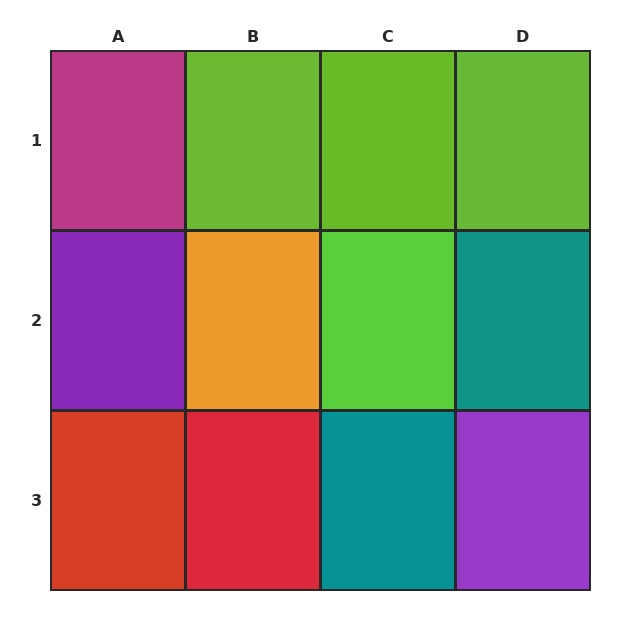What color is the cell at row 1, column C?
Lime.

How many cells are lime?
4 cells are lime.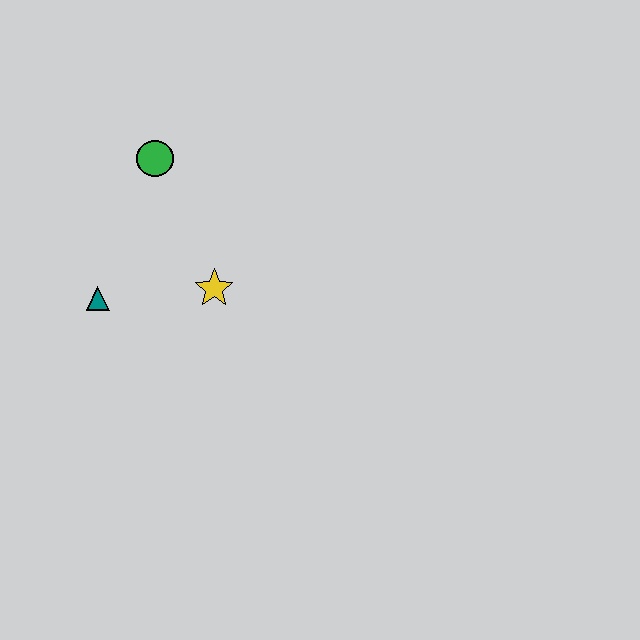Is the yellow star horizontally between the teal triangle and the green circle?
No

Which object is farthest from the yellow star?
The green circle is farthest from the yellow star.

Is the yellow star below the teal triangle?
No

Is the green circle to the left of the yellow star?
Yes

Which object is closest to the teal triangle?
The yellow star is closest to the teal triangle.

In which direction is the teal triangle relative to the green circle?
The teal triangle is below the green circle.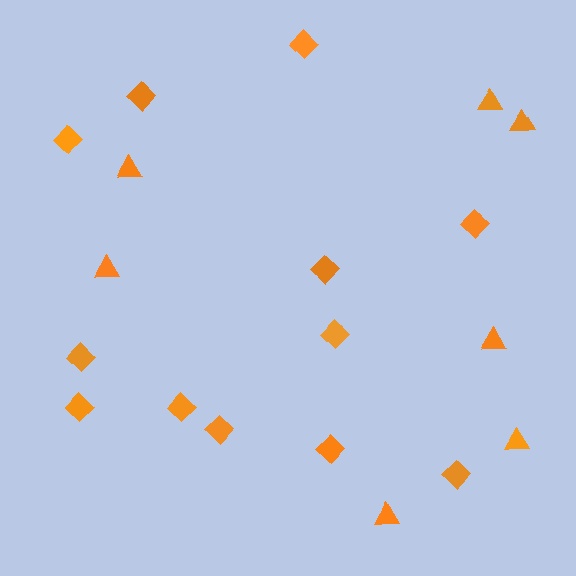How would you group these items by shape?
There are 2 groups: one group of triangles (7) and one group of diamonds (12).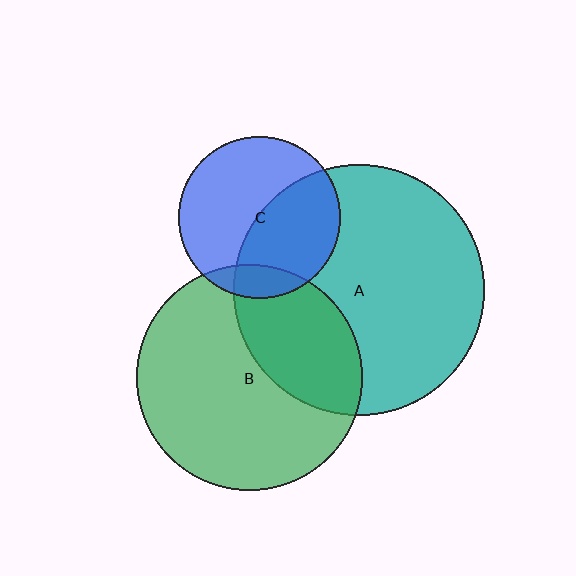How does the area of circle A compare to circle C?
Approximately 2.4 times.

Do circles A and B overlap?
Yes.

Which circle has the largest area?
Circle A (teal).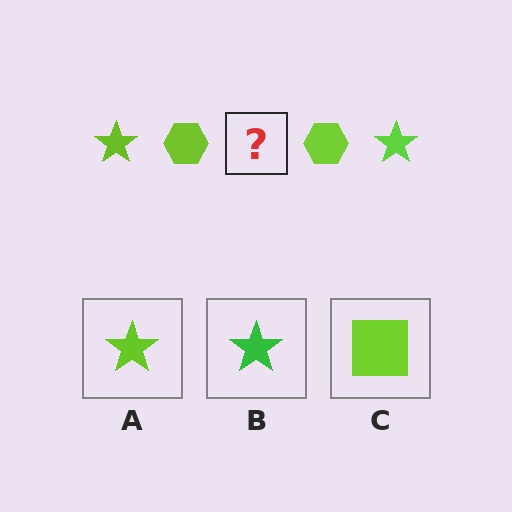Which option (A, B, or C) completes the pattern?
A.